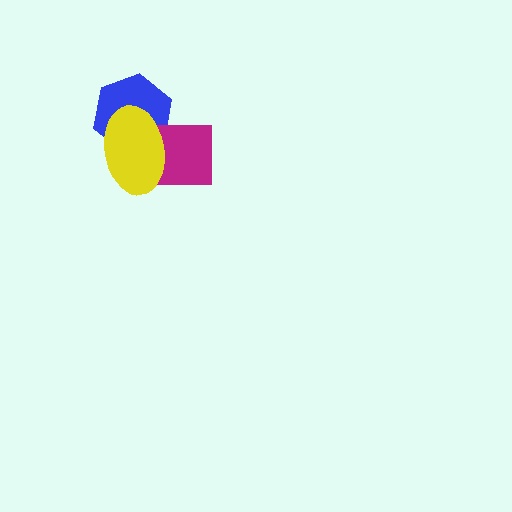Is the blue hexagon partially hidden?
Yes, it is partially covered by another shape.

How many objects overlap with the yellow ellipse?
2 objects overlap with the yellow ellipse.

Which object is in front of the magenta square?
The yellow ellipse is in front of the magenta square.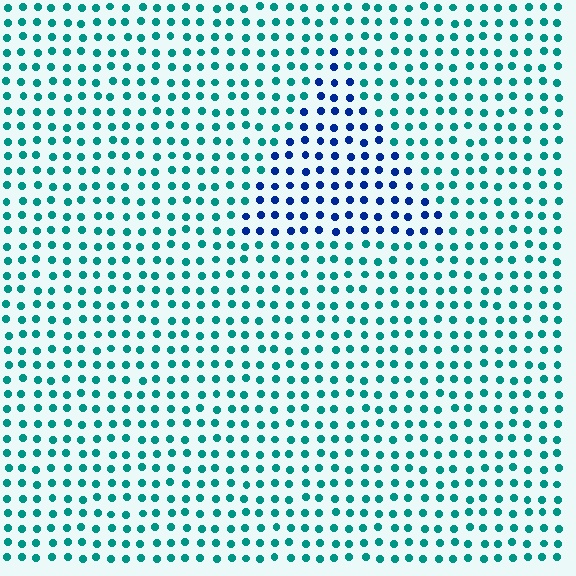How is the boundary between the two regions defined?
The boundary is defined purely by a slight shift in hue (about 51 degrees). Spacing, size, and orientation are identical on both sides.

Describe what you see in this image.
The image is filled with small teal elements in a uniform arrangement. A triangle-shaped region is visible where the elements are tinted to a slightly different hue, forming a subtle color boundary.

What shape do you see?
I see a triangle.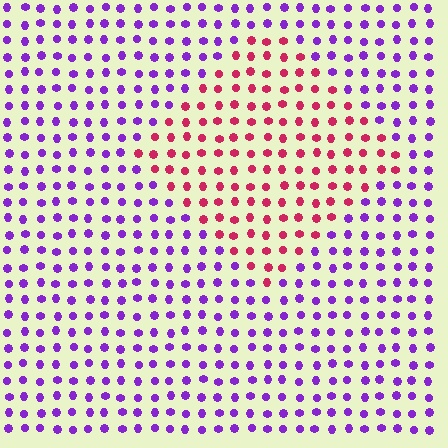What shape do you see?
I see a diamond.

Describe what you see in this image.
The image is filled with small purple elements in a uniform arrangement. A diamond-shaped region is visible where the elements are tinted to a slightly different hue, forming a subtle color boundary.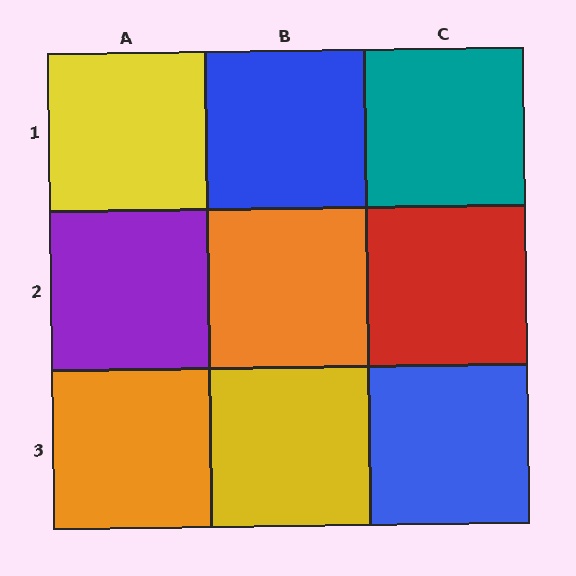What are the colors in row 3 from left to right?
Orange, yellow, blue.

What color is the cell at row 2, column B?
Orange.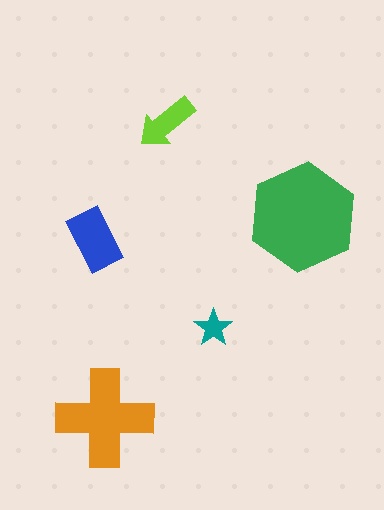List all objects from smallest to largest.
The teal star, the lime arrow, the blue rectangle, the orange cross, the green hexagon.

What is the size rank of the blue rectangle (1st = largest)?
3rd.